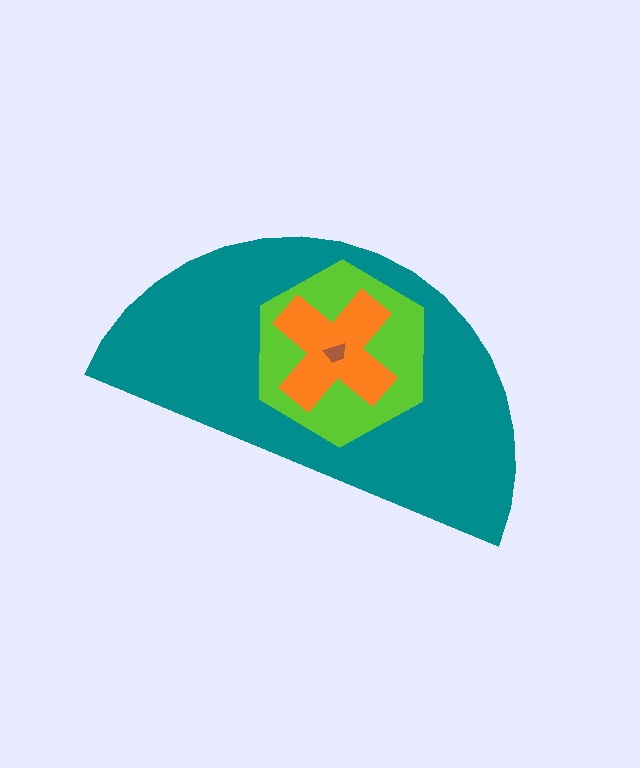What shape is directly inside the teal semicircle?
The lime hexagon.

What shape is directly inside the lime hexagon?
The orange cross.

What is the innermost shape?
The brown trapezoid.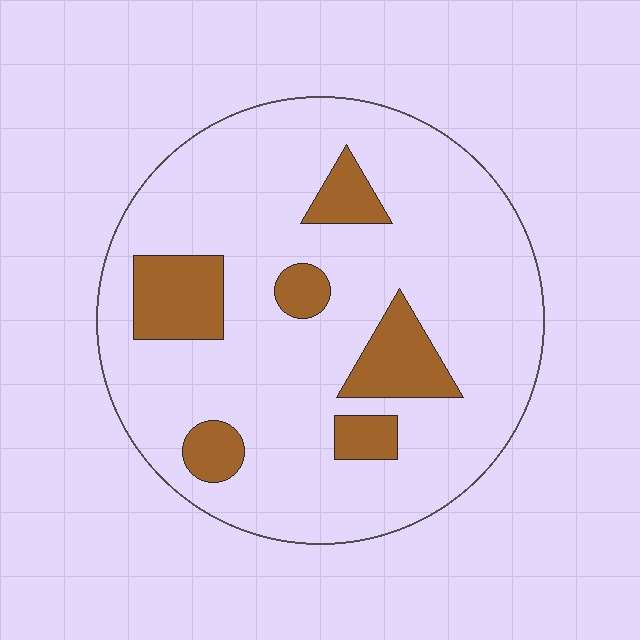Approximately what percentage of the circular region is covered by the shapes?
Approximately 15%.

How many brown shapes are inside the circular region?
6.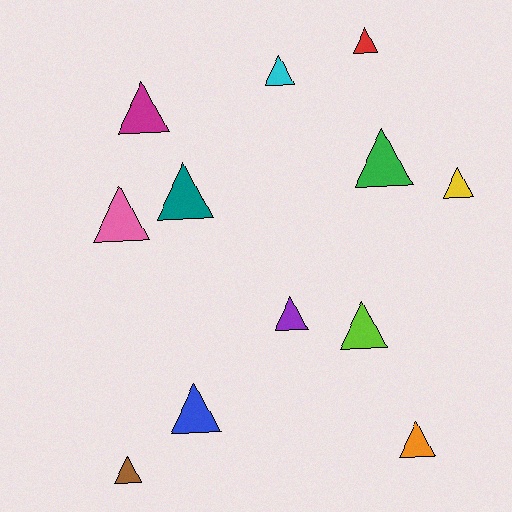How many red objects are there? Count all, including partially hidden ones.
There is 1 red object.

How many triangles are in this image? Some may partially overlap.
There are 12 triangles.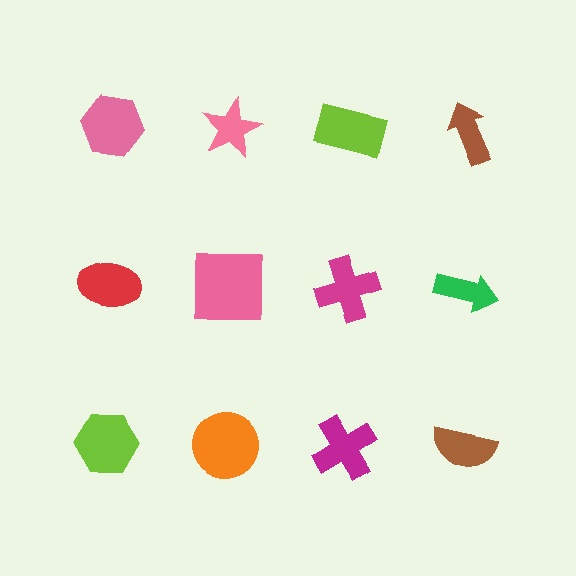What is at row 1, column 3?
A lime rectangle.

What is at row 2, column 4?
A green arrow.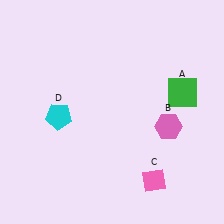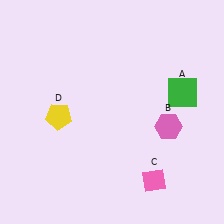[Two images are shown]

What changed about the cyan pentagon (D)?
In Image 1, D is cyan. In Image 2, it changed to yellow.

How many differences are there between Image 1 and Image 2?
There is 1 difference between the two images.